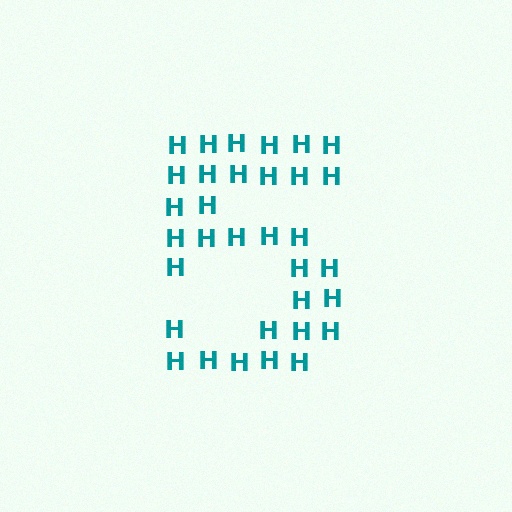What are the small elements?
The small elements are letter H's.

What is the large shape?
The large shape is the digit 5.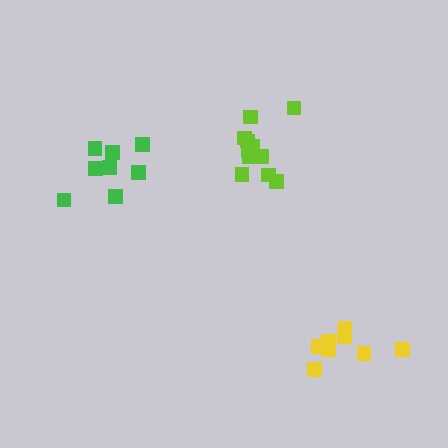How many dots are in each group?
Group 1: 11 dots, Group 2: 8 dots, Group 3: 9 dots (28 total).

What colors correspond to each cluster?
The clusters are colored: lime, green, yellow.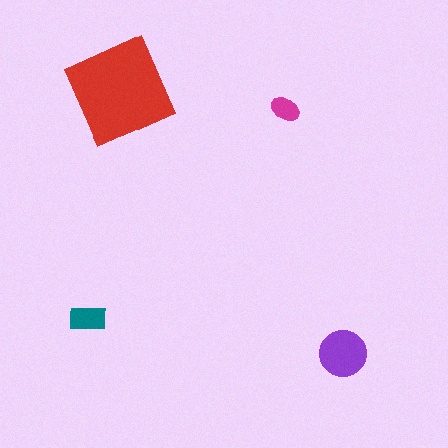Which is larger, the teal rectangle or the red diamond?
The red diamond.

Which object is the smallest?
The magenta ellipse.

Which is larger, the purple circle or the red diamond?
The red diamond.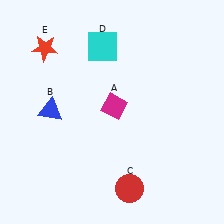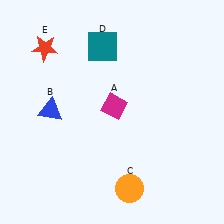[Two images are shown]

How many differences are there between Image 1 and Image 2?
There are 2 differences between the two images.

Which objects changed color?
C changed from red to orange. D changed from cyan to teal.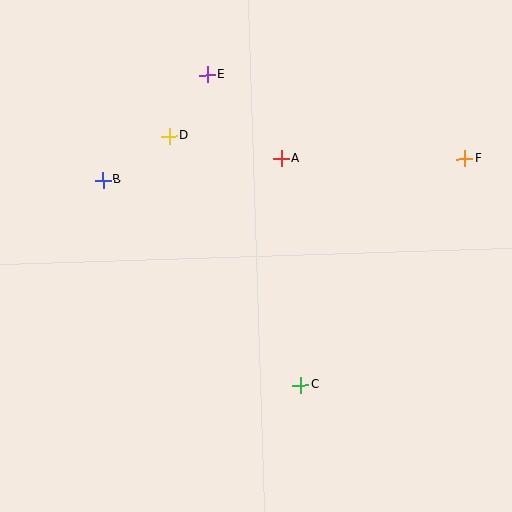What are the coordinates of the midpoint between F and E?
The midpoint between F and E is at (336, 117).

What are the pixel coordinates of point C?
Point C is at (301, 385).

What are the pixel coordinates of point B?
Point B is at (103, 180).